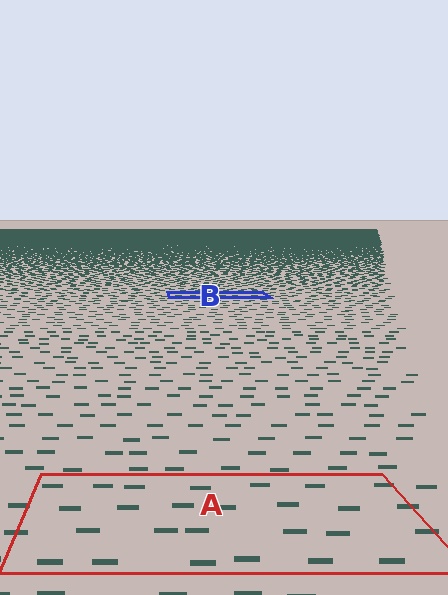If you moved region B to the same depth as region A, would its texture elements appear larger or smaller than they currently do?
They would appear larger. At a closer depth, the same texture elements are projected at a bigger on-screen size.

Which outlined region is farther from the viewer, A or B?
Region B is farther from the viewer — the texture elements inside it appear smaller and more densely packed.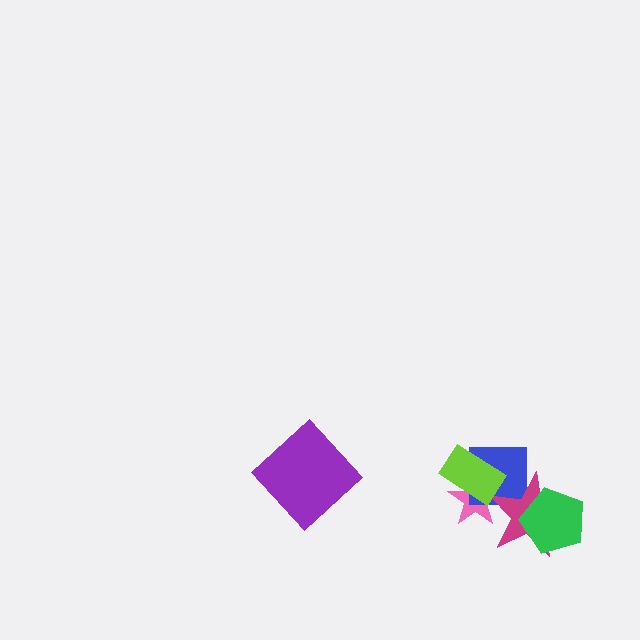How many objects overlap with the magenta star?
3 objects overlap with the magenta star.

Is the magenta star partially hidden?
Yes, it is partially covered by another shape.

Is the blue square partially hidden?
Yes, it is partially covered by another shape.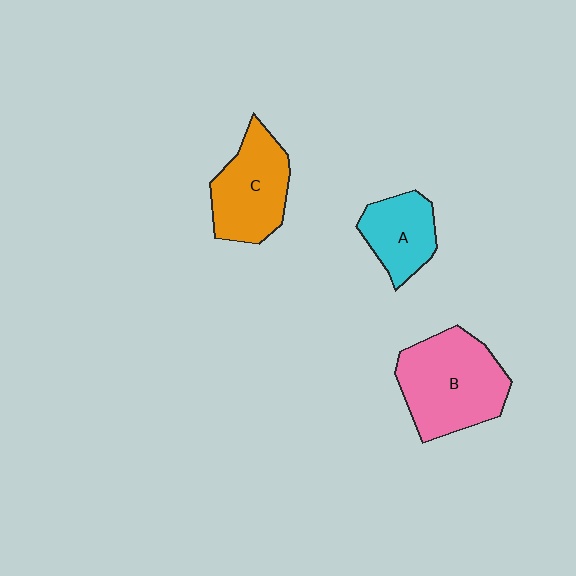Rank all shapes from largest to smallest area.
From largest to smallest: B (pink), C (orange), A (cyan).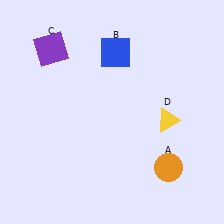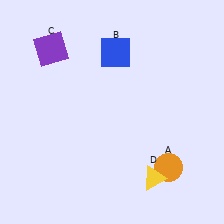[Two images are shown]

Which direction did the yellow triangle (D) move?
The yellow triangle (D) moved down.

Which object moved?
The yellow triangle (D) moved down.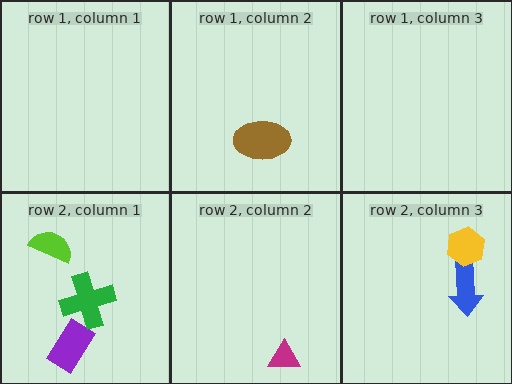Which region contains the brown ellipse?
The row 1, column 2 region.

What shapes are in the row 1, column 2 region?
The brown ellipse.